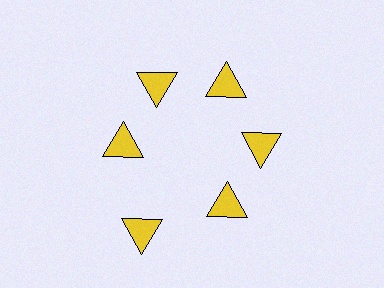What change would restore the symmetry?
The symmetry would be restored by moving it inward, back onto the ring so that all 6 triangles sit at equal angles and equal distance from the center.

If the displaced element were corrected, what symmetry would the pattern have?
It would have 6-fold rotational symmetry — the pattern would map onto itself every 60 degrees.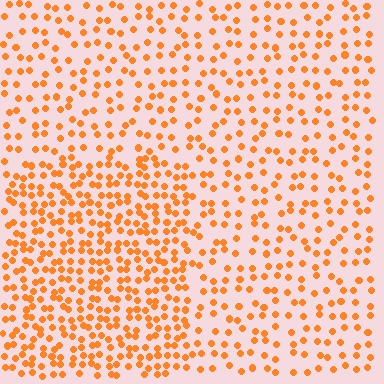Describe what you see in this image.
The image contains small orange elements arranged at two different densities. A rectangle-shaped region is visible where the elements are more densely packed than the surrounding area.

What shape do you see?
I see a rectangle.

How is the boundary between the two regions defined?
The boundary is defined by a change in element density (approximately 1.9x ratio). All elements are the same color, size, and shape.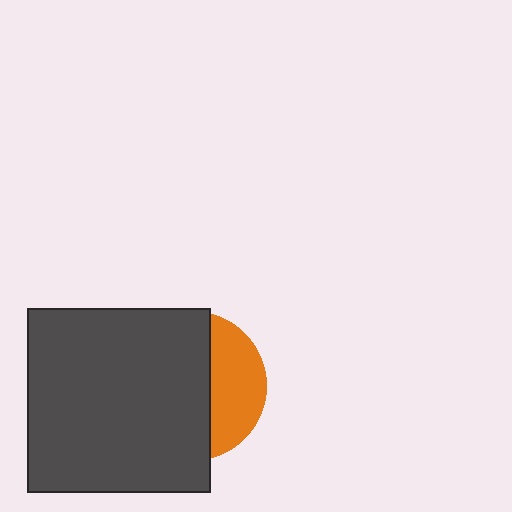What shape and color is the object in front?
The object in front is a dark gray square.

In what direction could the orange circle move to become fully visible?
The orange circle could move right. That would shift it out from behind the dark gray square entirely.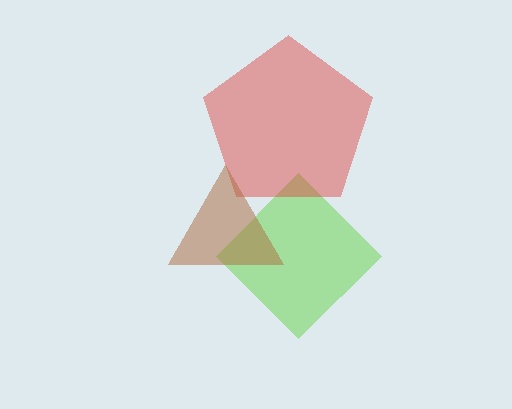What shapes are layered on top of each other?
The layered shapes are: a lime diamond, a red pentagon, a brown triangle.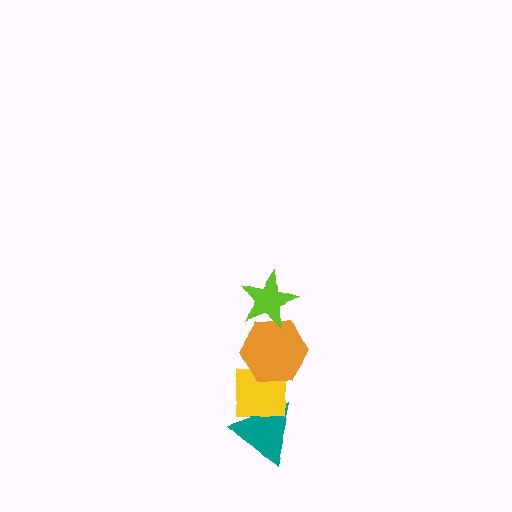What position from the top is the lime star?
The lime star is 1st from the top.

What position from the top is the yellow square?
The yellow square is 3rd from the top.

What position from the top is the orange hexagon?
The orange hexagon is 2nd from the top.